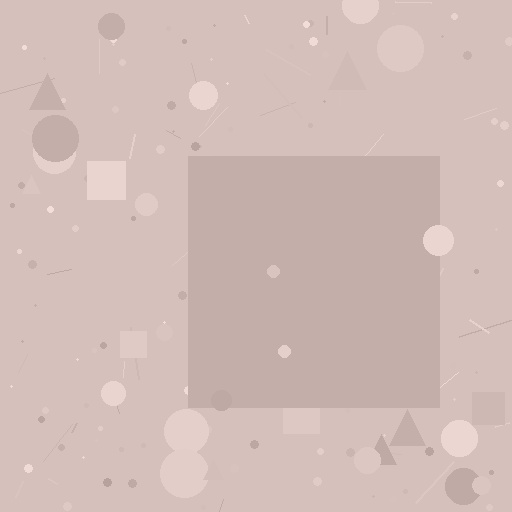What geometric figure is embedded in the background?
A square is embedded in the background.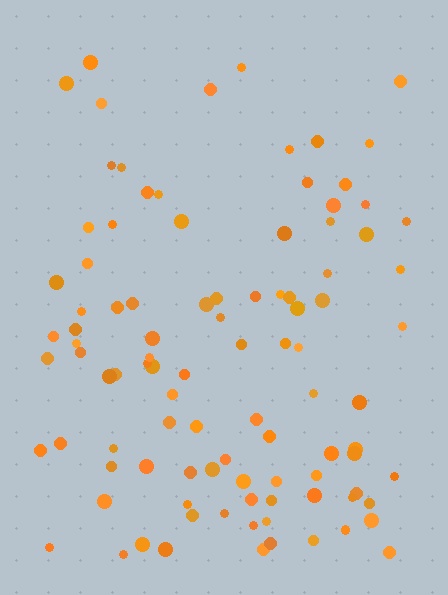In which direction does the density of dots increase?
From top to bottom, with the bottom side densest.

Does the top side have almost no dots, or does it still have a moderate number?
Still a moderate number, just noticeably fewer than the bottom.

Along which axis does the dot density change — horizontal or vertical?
Vertical.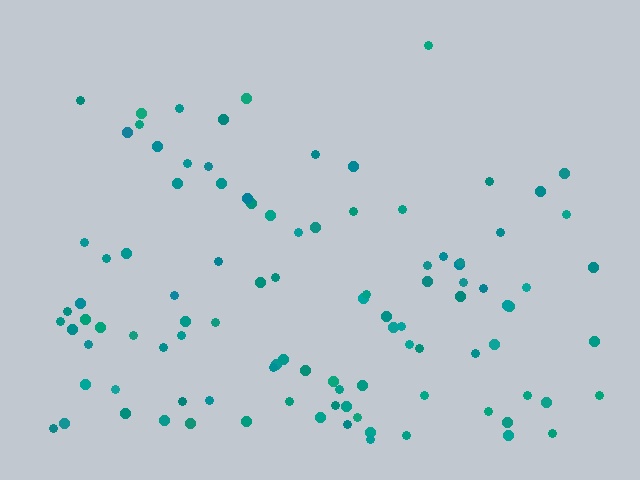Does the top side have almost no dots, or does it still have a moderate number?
Still a moderate number, just noticeably fewer than the bottom.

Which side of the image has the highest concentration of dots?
The bottom.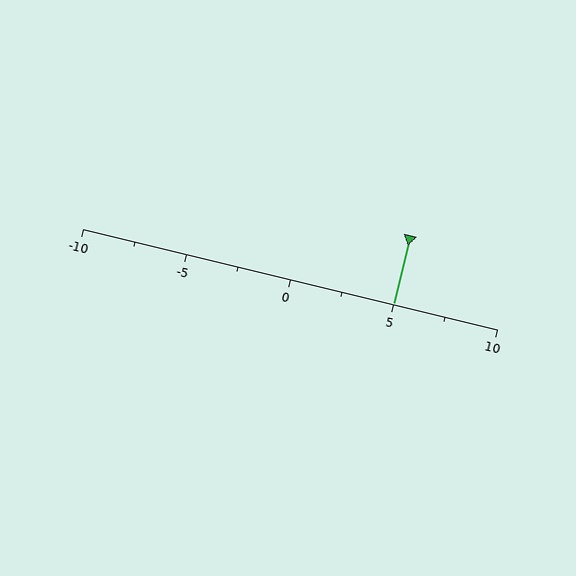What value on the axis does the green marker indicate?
The marker indicates approximately 5.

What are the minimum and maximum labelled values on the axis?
The axis runs from -10 to 10.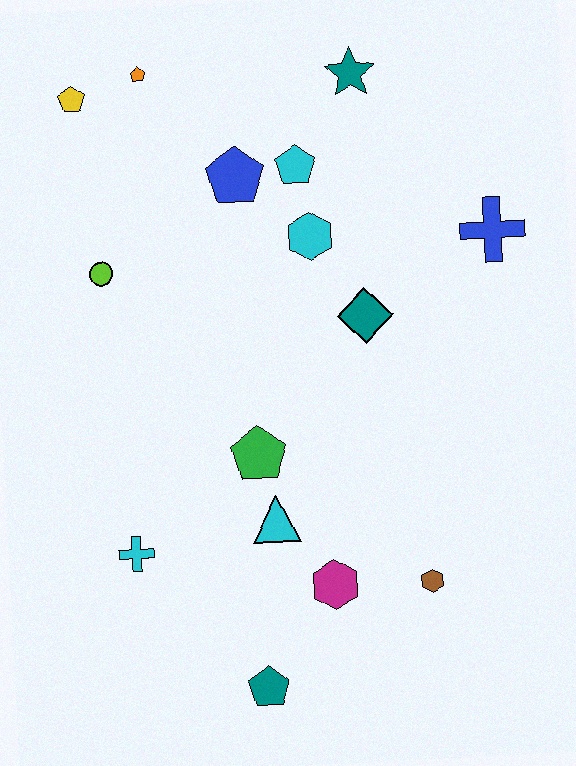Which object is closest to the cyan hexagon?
The cyan pentagon is closest to the cyan hexagon.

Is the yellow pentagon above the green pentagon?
Yes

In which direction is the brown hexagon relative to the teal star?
The brown hexagon is below the teal star.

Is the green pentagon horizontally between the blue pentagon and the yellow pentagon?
No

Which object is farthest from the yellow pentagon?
The teal pentagon is farthest from the yellow pentagon.